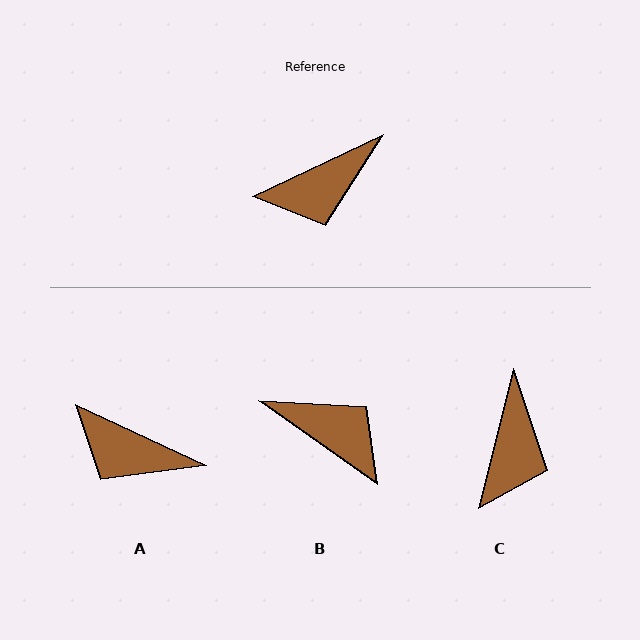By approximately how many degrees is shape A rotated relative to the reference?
Approximately 50 degrees clockwise.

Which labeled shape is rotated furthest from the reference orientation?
B, about 120 degrees away.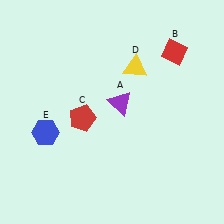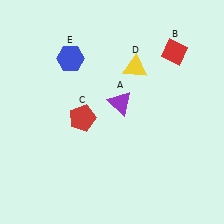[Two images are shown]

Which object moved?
The blue hexagon (E) moved up.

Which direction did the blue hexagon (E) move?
The blue hexagon (E) moved up.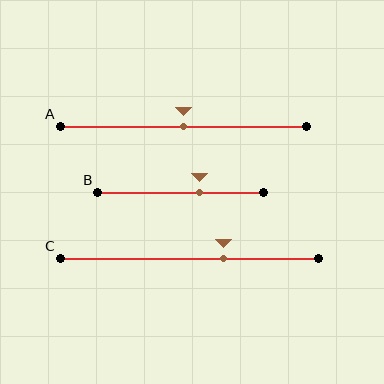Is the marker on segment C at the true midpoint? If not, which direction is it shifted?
No, the marker on segment C is shifted to the right by about 13% of the segment length.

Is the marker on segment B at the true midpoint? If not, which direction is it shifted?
No, the marker on segment B is shifted to the right by about 11% of the segment length.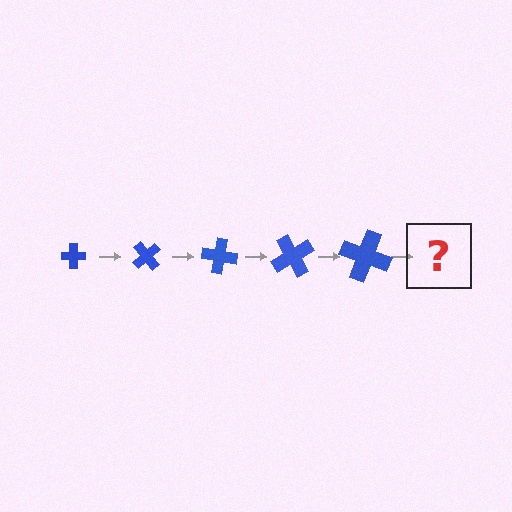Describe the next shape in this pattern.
It should be a cross, larger than the previous one and rotated 250 degrees from the start.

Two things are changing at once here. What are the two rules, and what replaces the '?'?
The two rules are that the cross grows larger each step and it rotates 50 degrees each step. The '?' should be a cross, larger than the previous one and rotated 250 degrees from the start.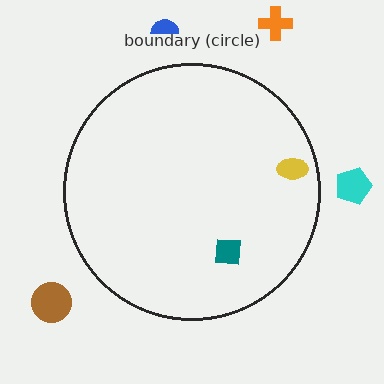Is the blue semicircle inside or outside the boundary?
Outside.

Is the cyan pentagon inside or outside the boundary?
Outside.